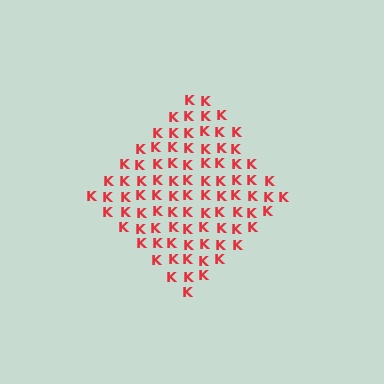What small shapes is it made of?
It is made of small letter K's.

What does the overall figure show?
The overall figure shows a diamond.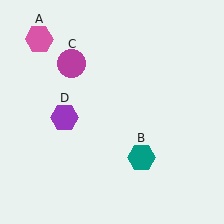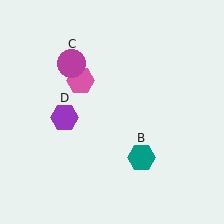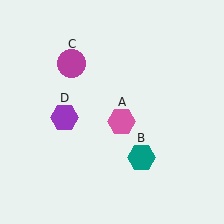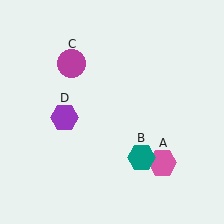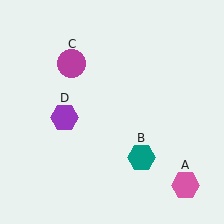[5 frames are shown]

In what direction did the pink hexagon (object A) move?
The pink hexagon (object A) moved down and to the right.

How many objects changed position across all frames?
1 object changed position: pink hexagon (object A).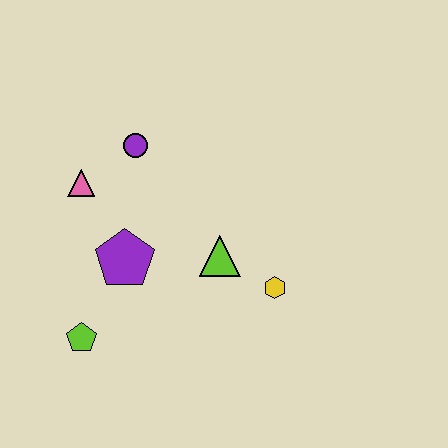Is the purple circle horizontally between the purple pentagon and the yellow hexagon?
Yes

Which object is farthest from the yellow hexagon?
The pink triangle is farthest from the yellow hexagon.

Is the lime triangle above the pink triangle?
No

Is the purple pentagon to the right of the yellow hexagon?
No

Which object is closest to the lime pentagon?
The purple pentagon is closest to the lime pentagon.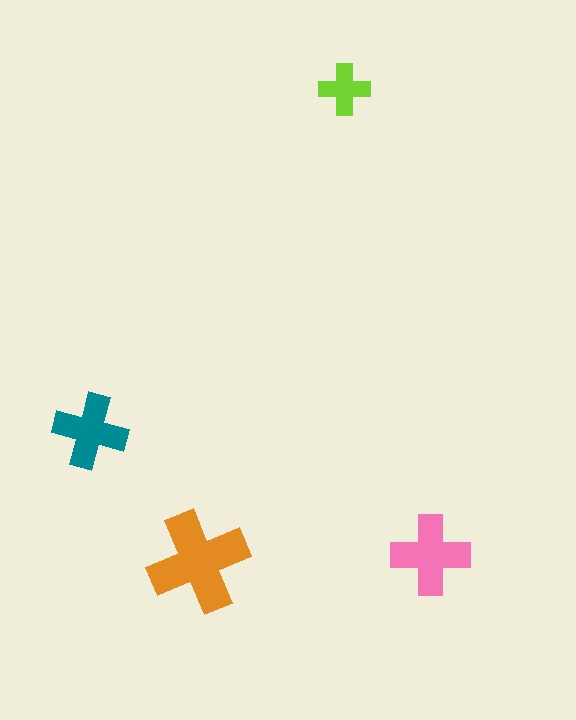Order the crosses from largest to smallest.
the orange one, the pink one, the teal one, the lime one.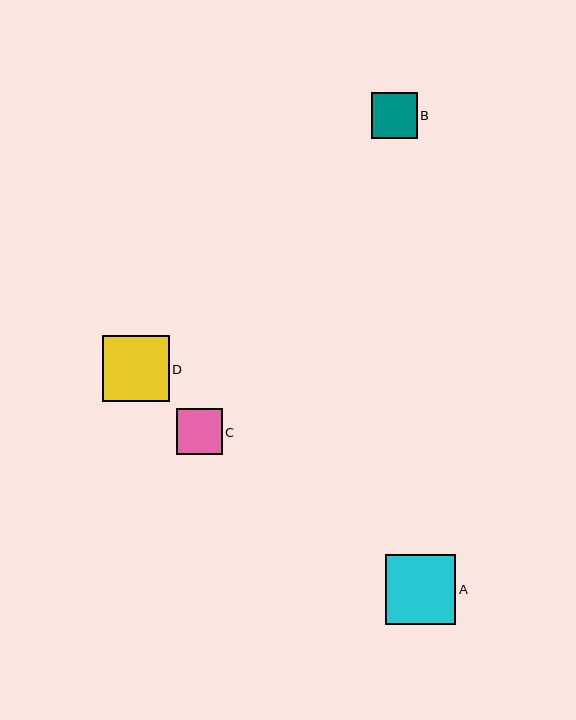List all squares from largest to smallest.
From largest to smallest: A, D, C, B.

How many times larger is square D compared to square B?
Square D is approximately 1.5 times the size of square B.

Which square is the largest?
Square A is the largest with a size of approximately 70 pixels.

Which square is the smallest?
Square B is the smallest with a size of approximately 46 pixels.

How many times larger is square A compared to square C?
Square A is approximately 1.5 times the size of square C.